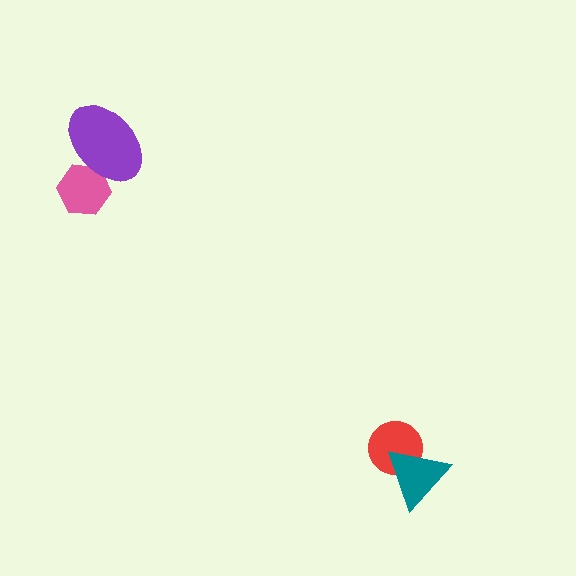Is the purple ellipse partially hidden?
No, no other shape covers it.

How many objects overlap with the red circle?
1 object overlaps with the red circle.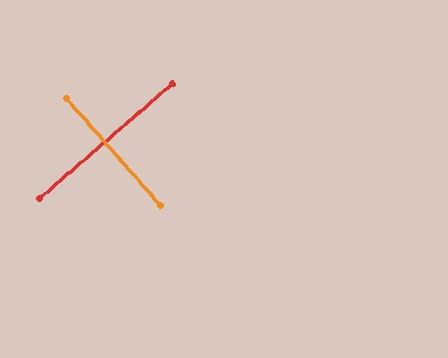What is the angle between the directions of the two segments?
Approximately 89 degrees.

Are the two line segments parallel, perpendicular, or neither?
Perpendicular — they meet at approximately 89°.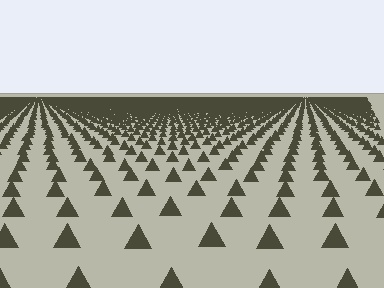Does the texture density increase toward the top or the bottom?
Density increases toward the top.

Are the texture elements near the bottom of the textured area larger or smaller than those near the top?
Larger. Near the bottom, elements are closer to the viewer and appear at a bigger on-screen size.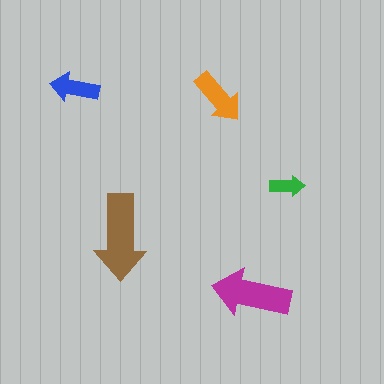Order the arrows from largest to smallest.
the brown one, the magenta one, the orange one, the blue one, the green one.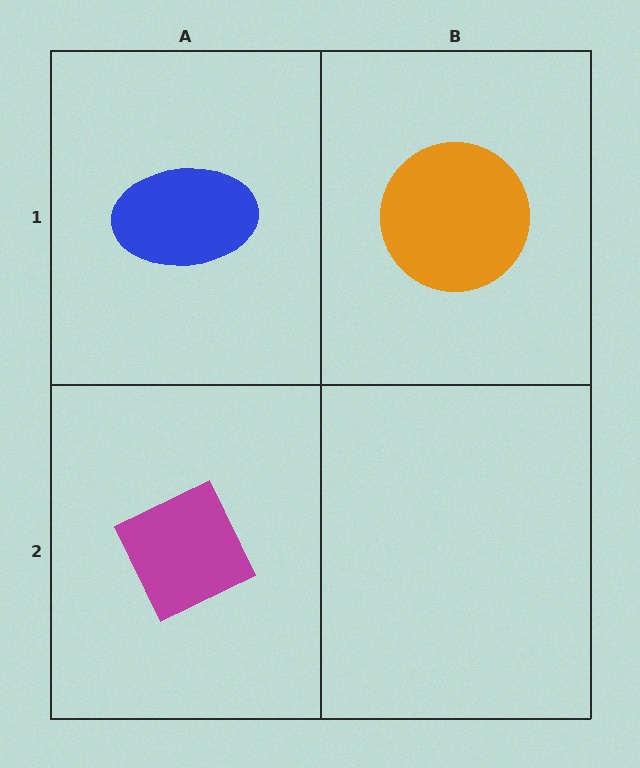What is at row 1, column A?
A blue ellipse.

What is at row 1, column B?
An orange circle.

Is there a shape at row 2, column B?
No, that cell is empty.